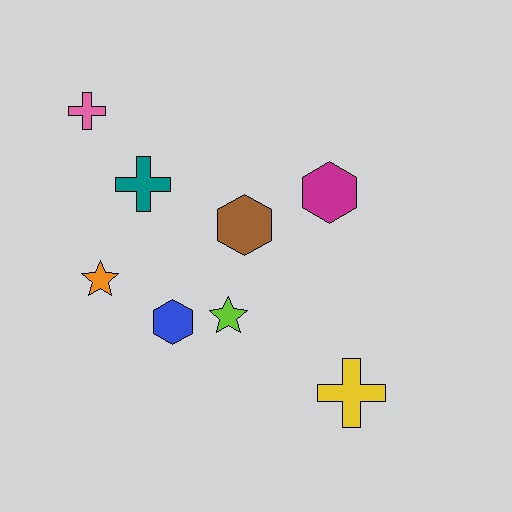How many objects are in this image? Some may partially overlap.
There are 8 objects.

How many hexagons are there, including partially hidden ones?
There are 3 hexagons.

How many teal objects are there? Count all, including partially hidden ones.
There is 1 teal object.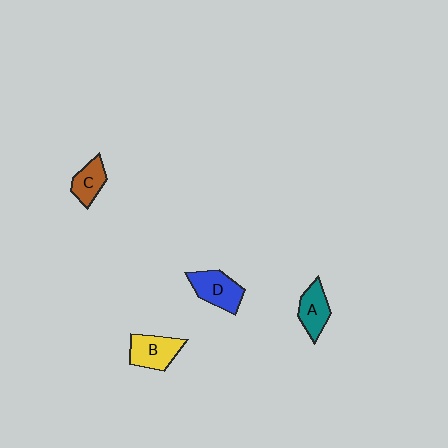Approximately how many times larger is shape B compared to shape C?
Approximately 1.4 times.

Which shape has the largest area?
Shape D (blue).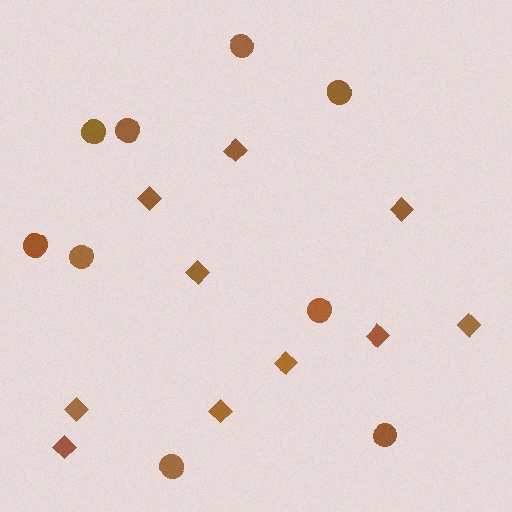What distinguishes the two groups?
There are 2 groups: one group of circles (9) and one group of diamonds (10).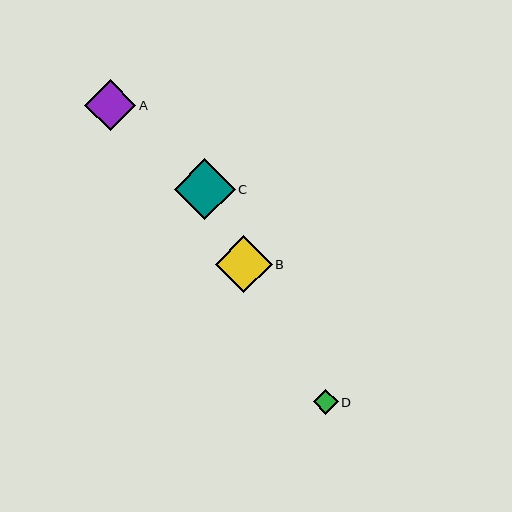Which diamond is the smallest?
Diamond D is the smallest with a size of approximately 24 pixels.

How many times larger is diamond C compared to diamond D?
Diamond C is approximately 2.5 times the size of diamond D.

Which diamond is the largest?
Diamond C is the largest with a size of approximately 61 pixels.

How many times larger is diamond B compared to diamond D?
Diamond B is approximately 2.3 times the size of diamond D.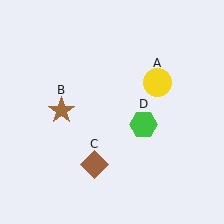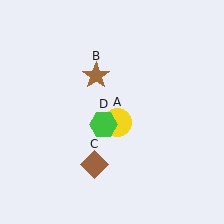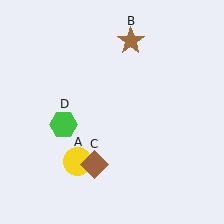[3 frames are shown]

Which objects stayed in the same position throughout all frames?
Brown diamond (object C) remained stationary.